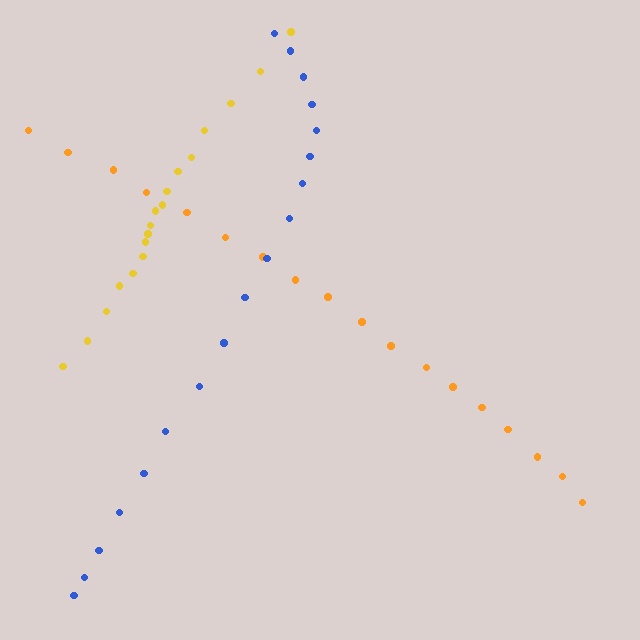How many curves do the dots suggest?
There are 3 distinct paths.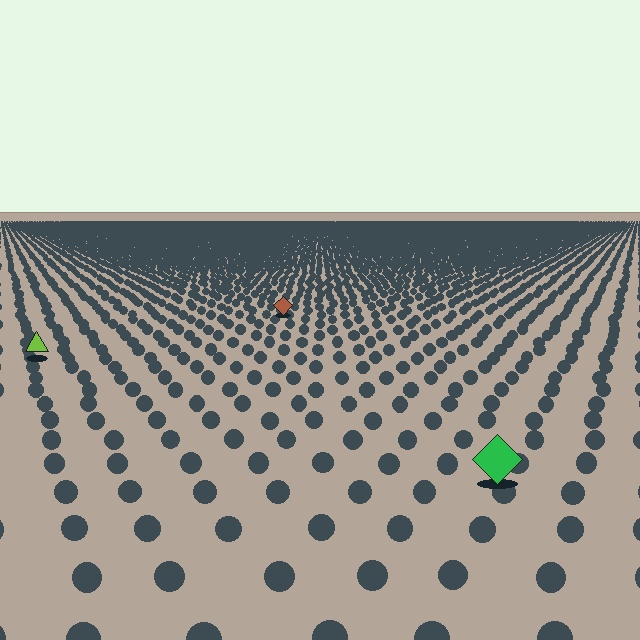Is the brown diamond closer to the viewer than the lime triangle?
No. The lime triangle is closer — you can tell from the texture gradient: the ground texture is coarser near it.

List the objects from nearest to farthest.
From nearest to farthest: the green diamond, the lime triangle, the brown diamond.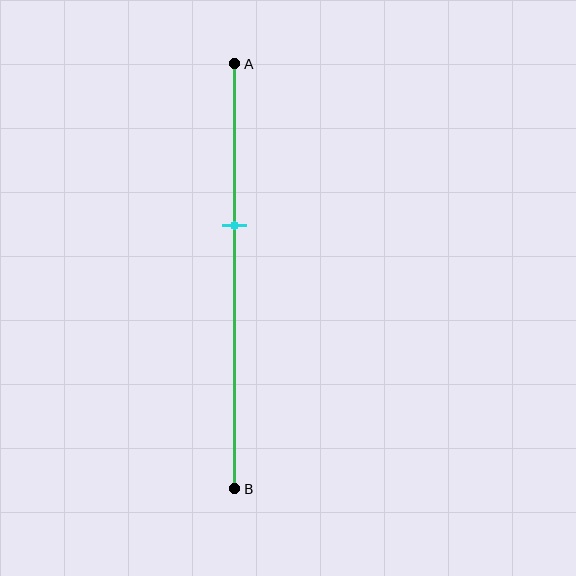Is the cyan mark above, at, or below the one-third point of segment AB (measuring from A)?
The cyan mark is below the one-third point of segment AB.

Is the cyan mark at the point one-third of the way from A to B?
No, the mark is at about 40% from A, not at the 33% one-third point.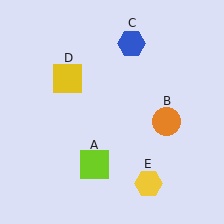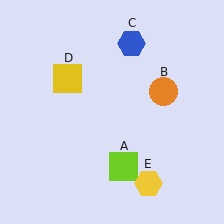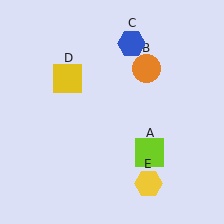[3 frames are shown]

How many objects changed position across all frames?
2 objects changed position: lime square (object A), orange circle (object B).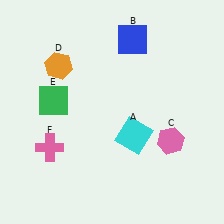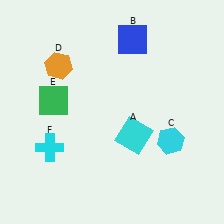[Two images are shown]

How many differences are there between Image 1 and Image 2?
There are 2 differences between the two images.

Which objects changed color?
C changed from pink to cyan. F changed from pink to cyan.